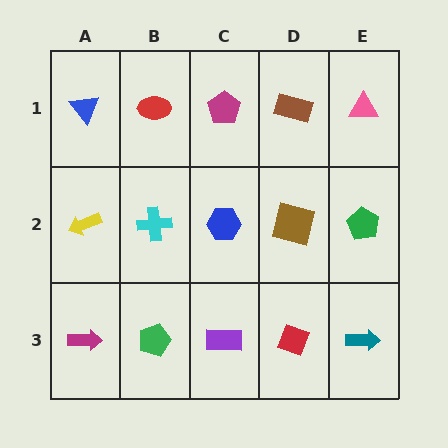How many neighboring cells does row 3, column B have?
3.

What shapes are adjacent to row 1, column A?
A yellow arrow (row 2, column A), a red ellipse (row 1, column B).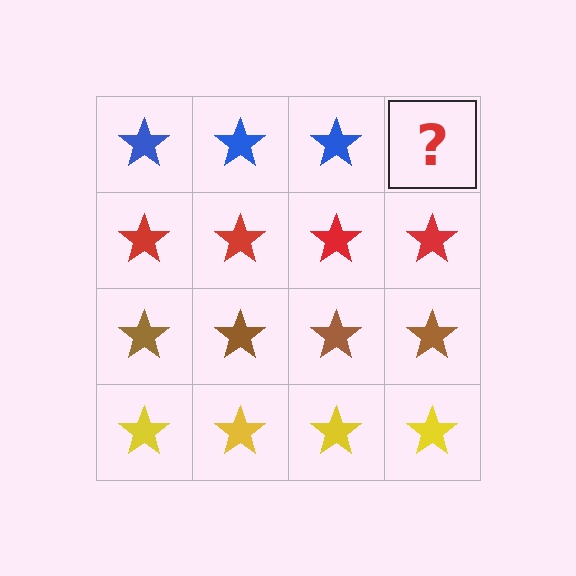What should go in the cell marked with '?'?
The missing cell should contain a blue star.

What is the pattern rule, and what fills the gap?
The rule is that each row has a consistent color. The gap should be filled with a blue star.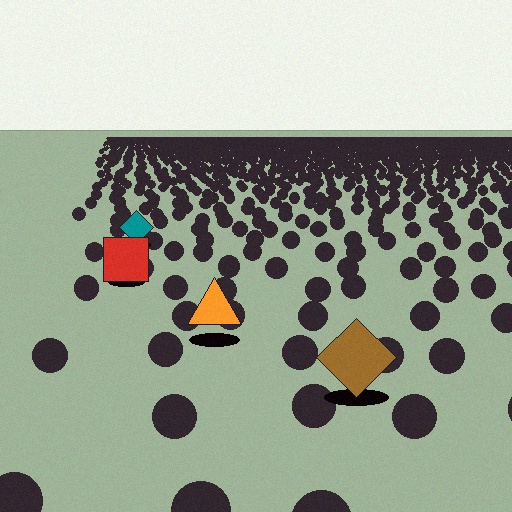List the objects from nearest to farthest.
From nearest to farthest: the brown diamond, the orange triangle, the red square, the teal diamond.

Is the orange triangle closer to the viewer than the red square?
Yes. The orange triangle is closer — you can tell from the texture gradient: the ground texture is coarser near it.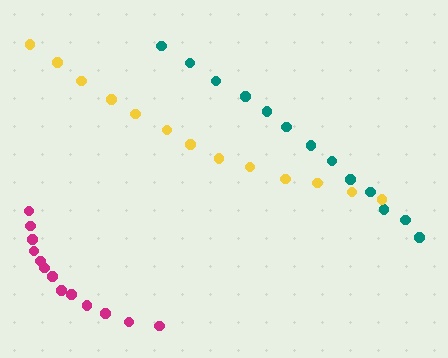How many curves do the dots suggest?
There are 3 distinct paths.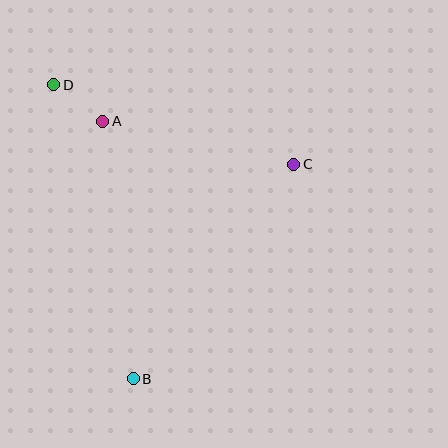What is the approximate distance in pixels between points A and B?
The distance between A and B is approximately 260 pixels.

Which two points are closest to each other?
Points A and D are closest to each other.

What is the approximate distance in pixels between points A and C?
The distance between A and C is approximately 196 pixels.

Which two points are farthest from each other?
Points B and D are farthest from each other.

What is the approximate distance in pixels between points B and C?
The distance between B and C is approximately 268 pixels.